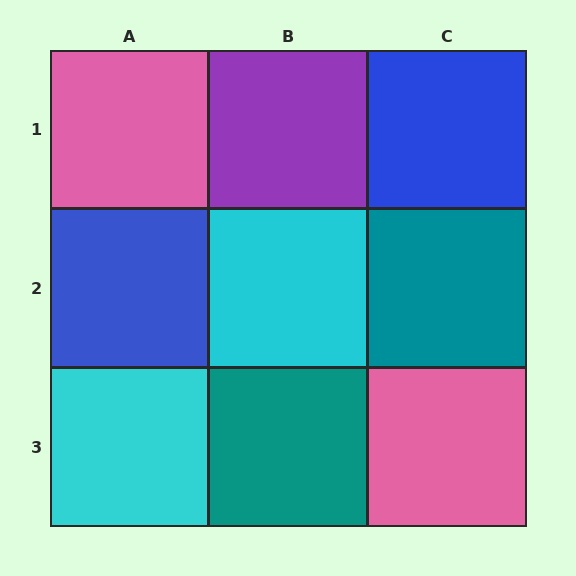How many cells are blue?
2 cells are blue.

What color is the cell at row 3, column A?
Cyan.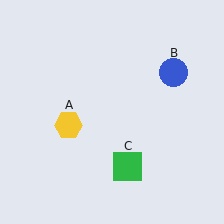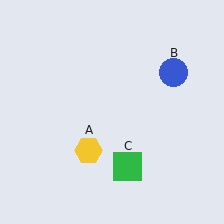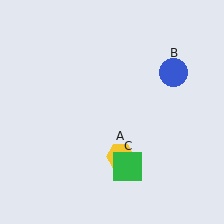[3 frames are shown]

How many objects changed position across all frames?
1 object changed position: yellow hexagon (object A).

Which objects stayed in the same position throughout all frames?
Blue circle (object B) and green square (object C) remained stationary.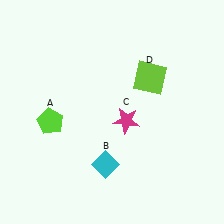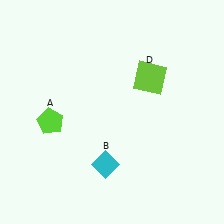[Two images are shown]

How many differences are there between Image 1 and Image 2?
There is 1 difference between the two images.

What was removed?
The magenta star (C) was removed in Image 2.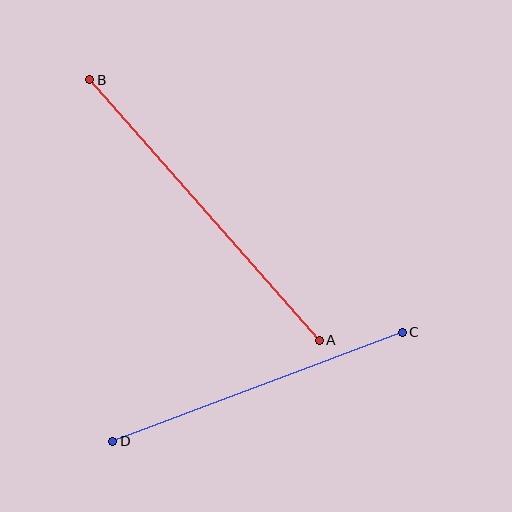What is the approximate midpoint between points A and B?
The midpoint is at approximately (205, 210) pixels.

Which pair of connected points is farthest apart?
Points A and B are farthest apart.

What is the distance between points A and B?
The distance is approximately 347 pixels.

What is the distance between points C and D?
The distance is approximately 309 pixels.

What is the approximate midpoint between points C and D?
The midpoint is at approximately (258, 387) pixels.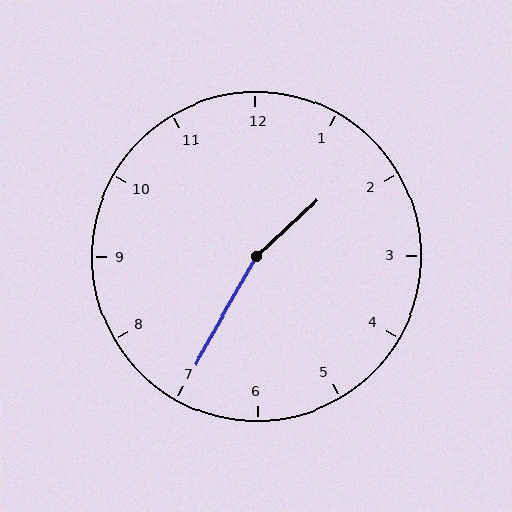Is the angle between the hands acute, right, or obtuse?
It is obtuse.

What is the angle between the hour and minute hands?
Approximately 162 degrees.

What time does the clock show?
1:35.